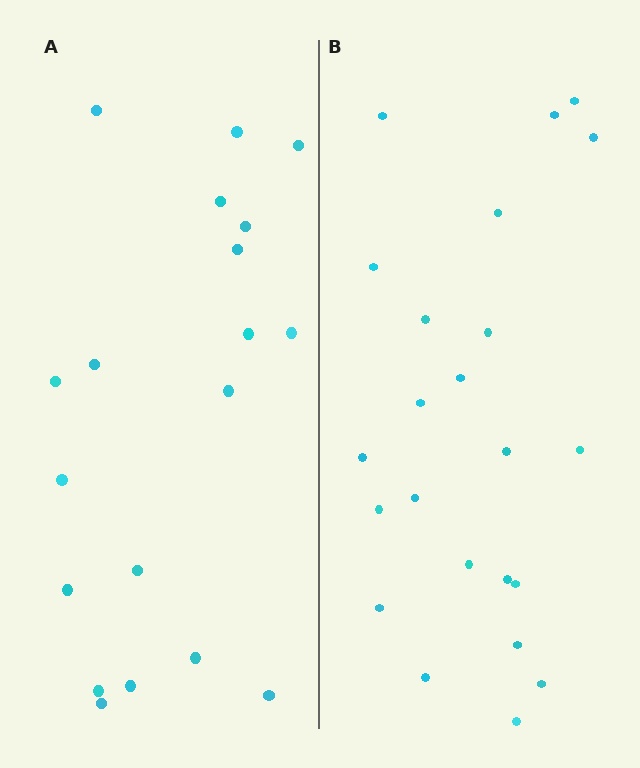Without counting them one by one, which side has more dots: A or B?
Region B (the right region) has more dots.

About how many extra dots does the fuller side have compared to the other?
Region B has about 4 more dots than region A.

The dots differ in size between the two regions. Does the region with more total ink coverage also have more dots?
No. Region A has more total ink coverage because its dots are larger, but region B actually contains more individual dots. Total area can be misleading — the number of items is what matters here.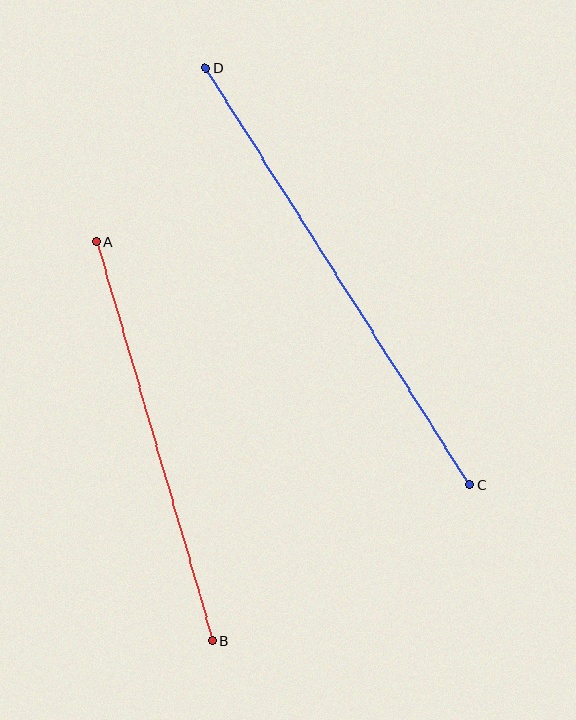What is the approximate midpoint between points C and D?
The midpoint is at approximately (338, 276) pixels.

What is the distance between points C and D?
The distance is approximately 493 pixels.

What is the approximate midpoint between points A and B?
The midpoint is at approximately (154, 441) pixels.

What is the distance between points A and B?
The distance is approximately 416 pixels.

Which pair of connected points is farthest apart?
Points C and D are farthest apart.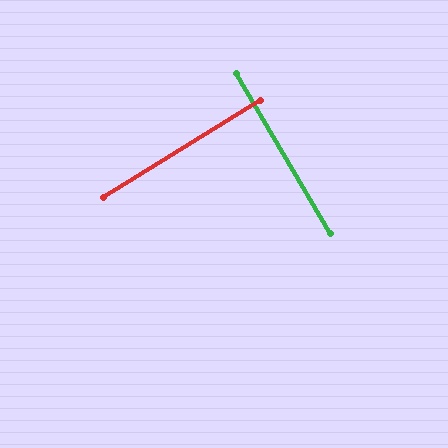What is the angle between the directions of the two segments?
Approximately 89 degrees.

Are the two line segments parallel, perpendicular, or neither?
Perpendicular — they meet at approximately 89°.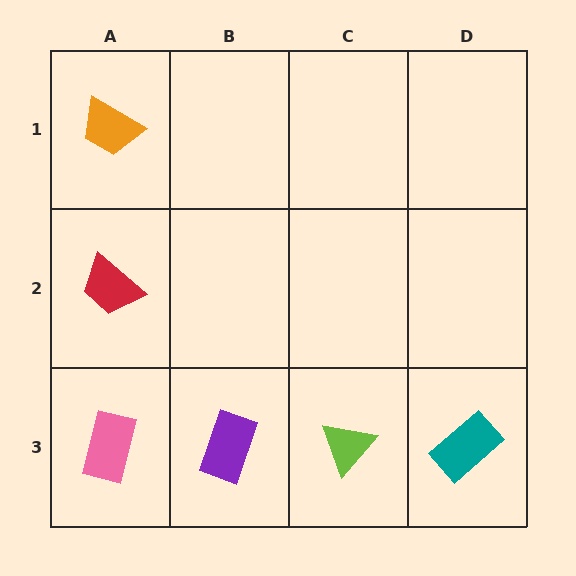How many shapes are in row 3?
4 shapes.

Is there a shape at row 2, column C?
No, that cell is empty.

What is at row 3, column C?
A lime triangle.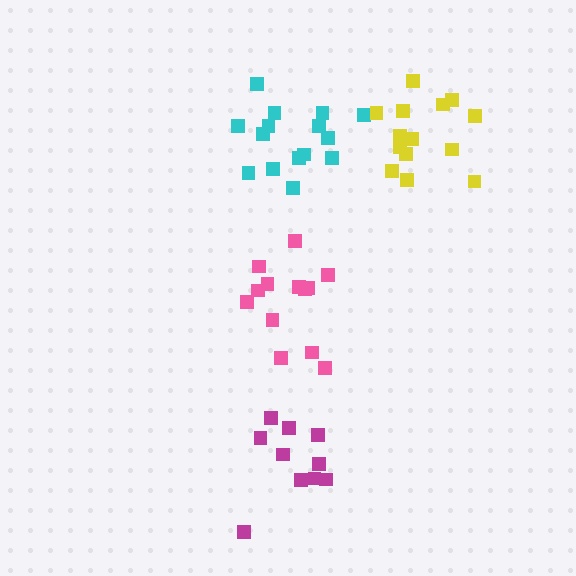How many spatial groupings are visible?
There are 4 spatial groupings.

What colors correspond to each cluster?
The clusters are colored: pink, magenta, cyan, yellow.